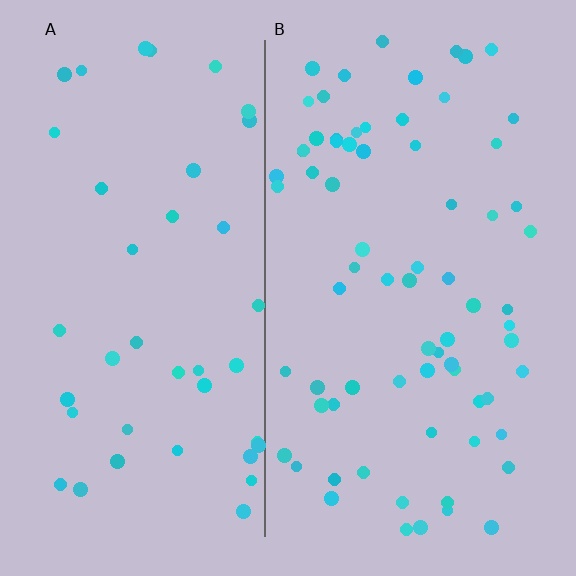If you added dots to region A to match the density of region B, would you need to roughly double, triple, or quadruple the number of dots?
Approximately double.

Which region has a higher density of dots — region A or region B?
B (the right).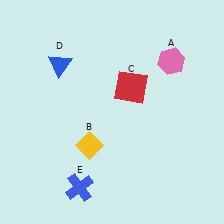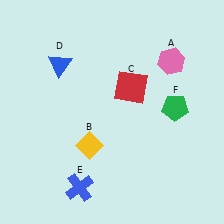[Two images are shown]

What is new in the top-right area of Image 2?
A green pentagon (F) was added in the top-right area of Image 2.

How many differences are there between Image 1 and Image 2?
There is 1 difference between the two images.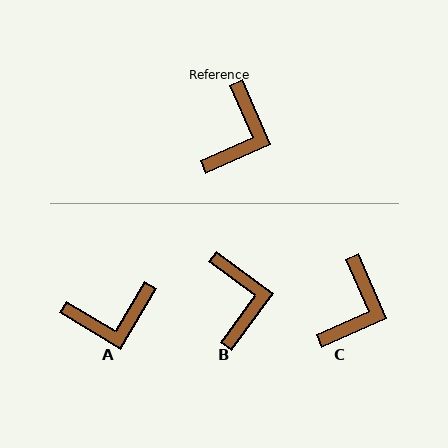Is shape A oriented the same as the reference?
No, it is off by about 54 degrees.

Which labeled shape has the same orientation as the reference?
C.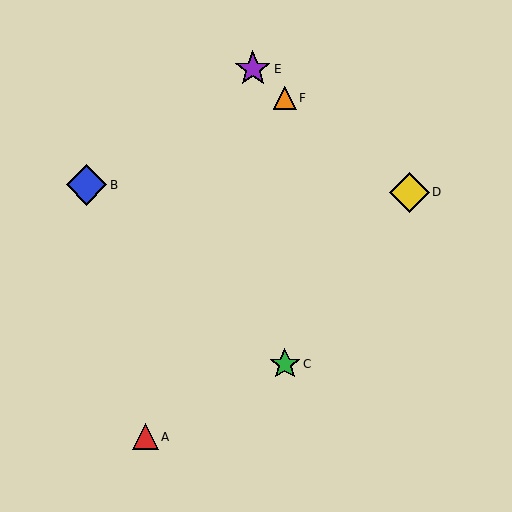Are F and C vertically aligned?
Yes, both are at x≈285.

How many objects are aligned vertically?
2 objects (C, F) are aligned vertically.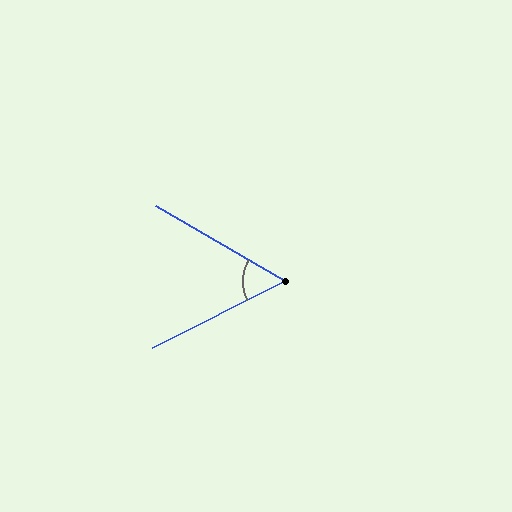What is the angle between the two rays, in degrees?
Approximately 57 degrees.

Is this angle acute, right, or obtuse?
It is acute.